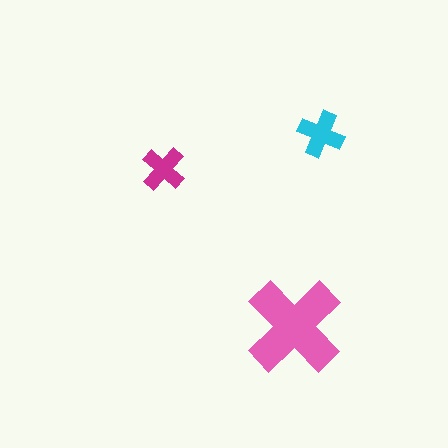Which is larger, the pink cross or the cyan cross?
The pink one.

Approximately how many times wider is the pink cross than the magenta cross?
About 2 times wider.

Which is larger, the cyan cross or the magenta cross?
The cyan one.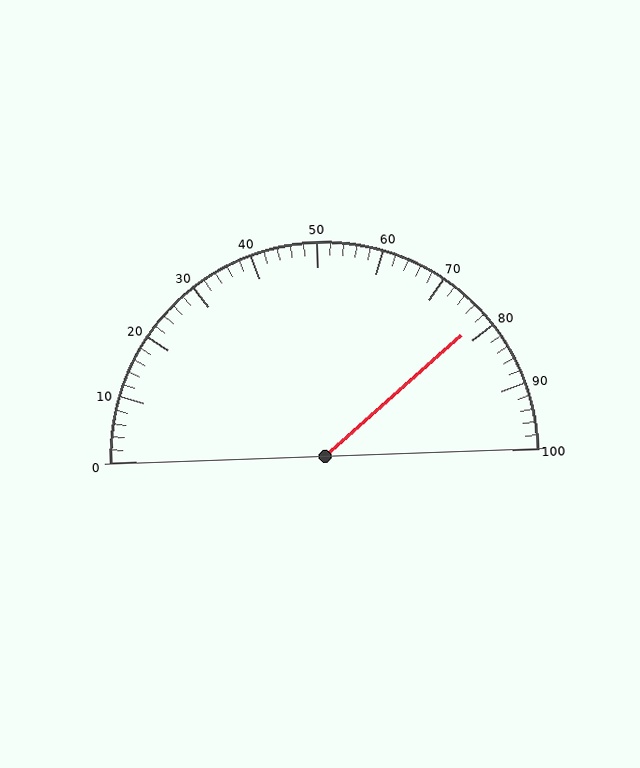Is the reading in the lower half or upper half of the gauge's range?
The reading is in the upper half of the range (0 to 100).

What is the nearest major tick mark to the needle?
The nearest major tick mark is 80.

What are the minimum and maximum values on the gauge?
The gauge ranges from 0 to 100.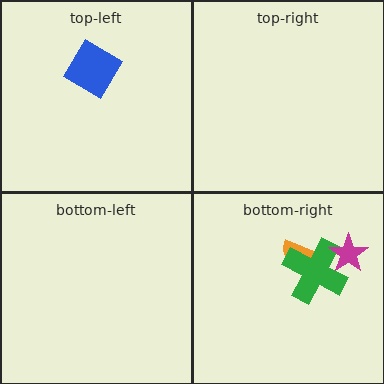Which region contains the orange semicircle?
The bottom-right region.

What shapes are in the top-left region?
The blue diamond.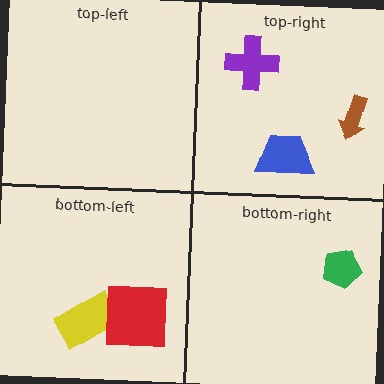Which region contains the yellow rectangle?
The bottom-left region.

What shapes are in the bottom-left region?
The yellow rectangle, the red square.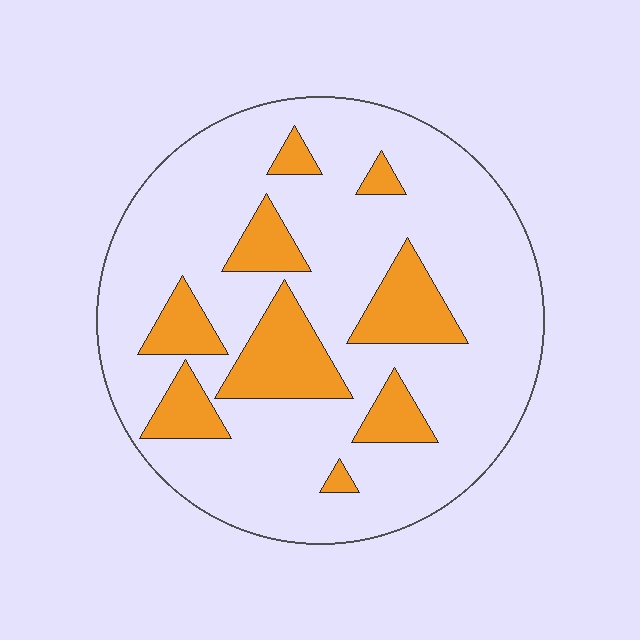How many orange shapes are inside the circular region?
9.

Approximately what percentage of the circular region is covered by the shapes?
Approximately 20%.